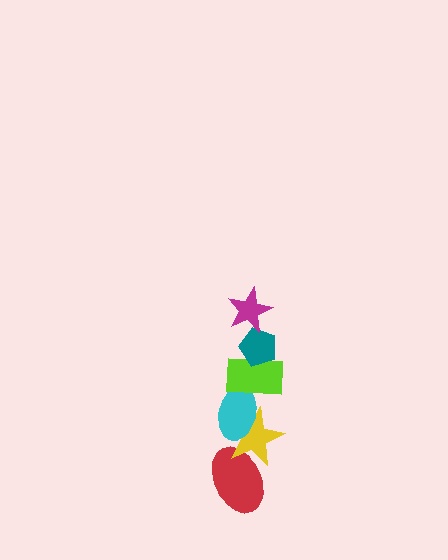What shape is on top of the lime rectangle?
The teal pentagon is on top of the lime rectangle.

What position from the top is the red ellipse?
The red ellipse is 6th from the top.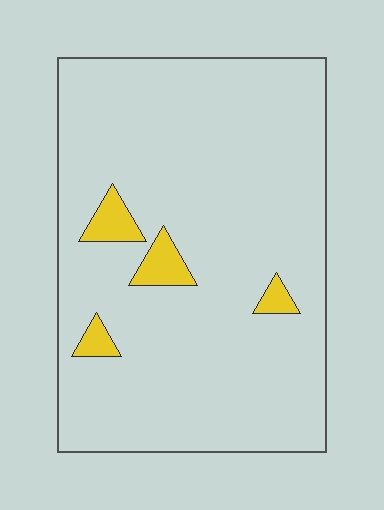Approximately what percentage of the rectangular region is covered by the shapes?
Approximately 5%.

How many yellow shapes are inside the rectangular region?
4.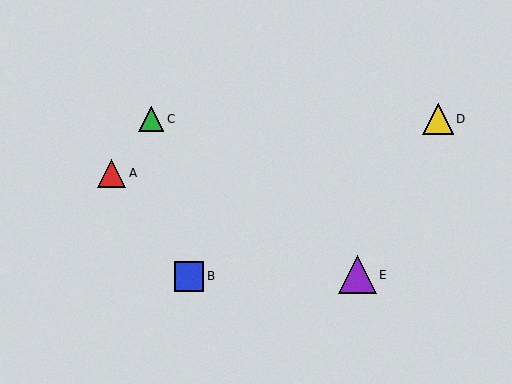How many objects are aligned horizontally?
2 objects (C, D) are aligned horizontally.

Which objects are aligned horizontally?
Objects C, D are aligned horizontally.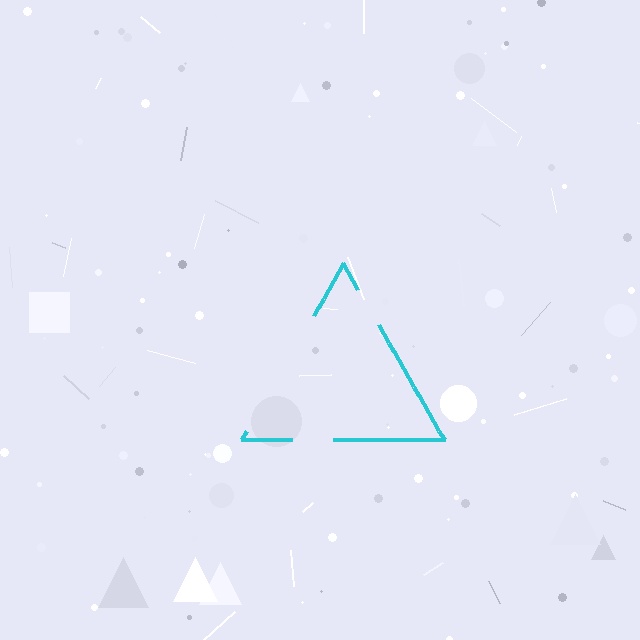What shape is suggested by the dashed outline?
The dashed outline suggests a triangle.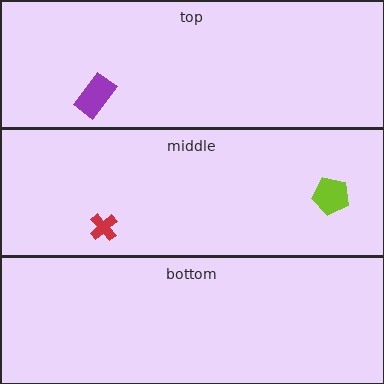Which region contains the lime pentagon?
The middle region.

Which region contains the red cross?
The middle region.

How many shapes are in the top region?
1.